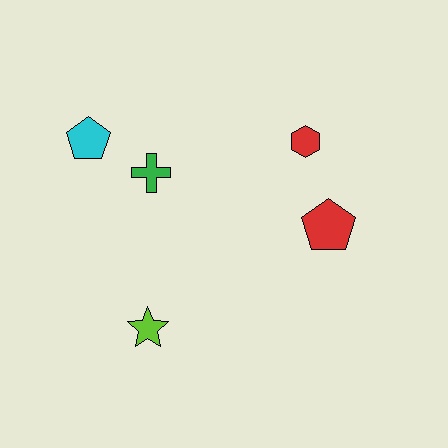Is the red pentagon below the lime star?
No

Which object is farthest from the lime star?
The red hexagon is farthest from the lime star.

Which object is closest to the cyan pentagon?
The green cross is closest to the cyan pentagon.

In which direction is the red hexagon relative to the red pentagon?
The red hexagon is above the red pentagon.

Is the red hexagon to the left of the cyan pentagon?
No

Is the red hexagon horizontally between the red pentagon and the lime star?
Yes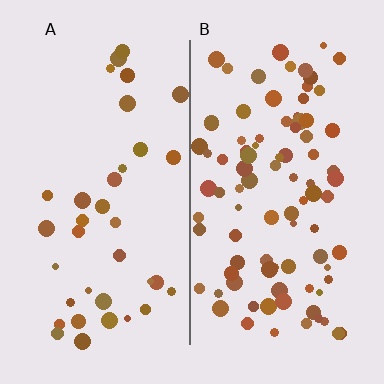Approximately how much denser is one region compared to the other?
Approximately 2.5× — region B over region A.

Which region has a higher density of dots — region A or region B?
B (the right).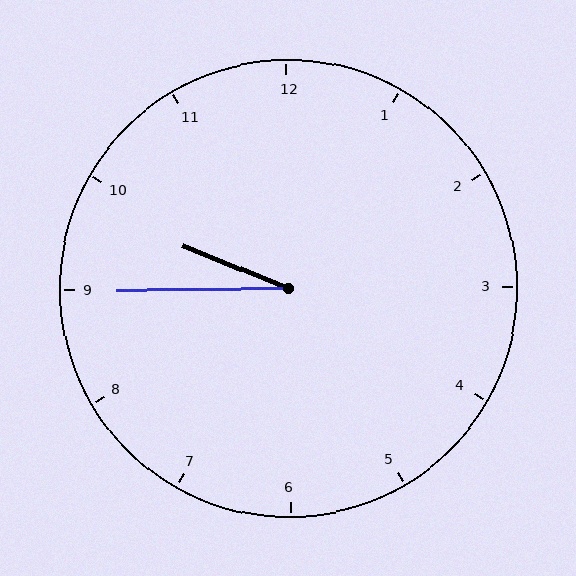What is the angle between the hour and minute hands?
Approximately 22 degrees.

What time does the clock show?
9:45.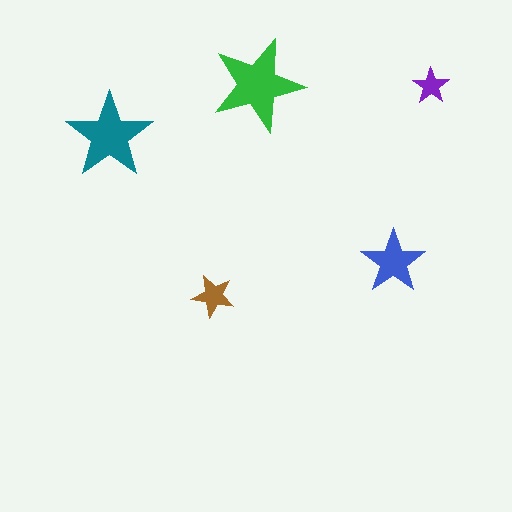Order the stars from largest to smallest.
the green one, the teal one, the blue one, the brown one, the purple one.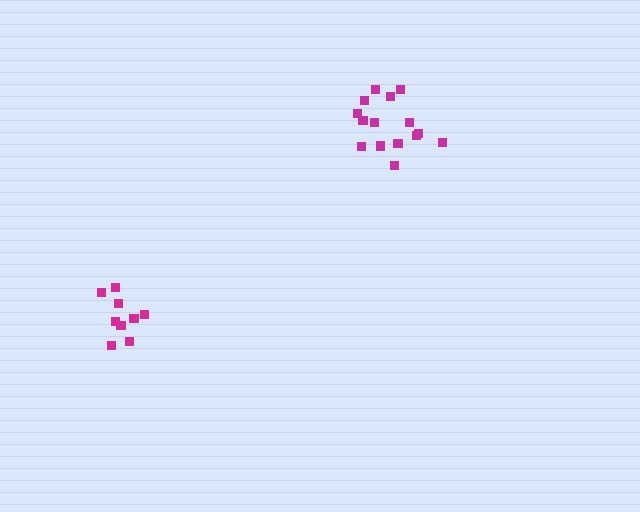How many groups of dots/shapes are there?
There are 2 groups.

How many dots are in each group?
Group 1: 9 dots, Group 2: 15 dots (24 total).